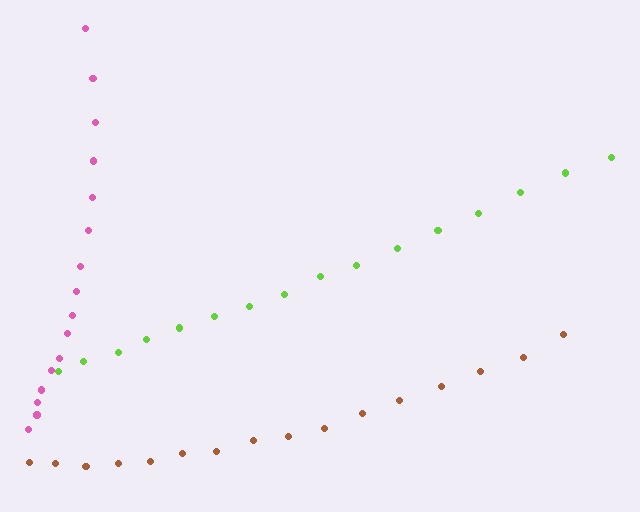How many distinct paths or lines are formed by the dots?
There are 3 distinct paths.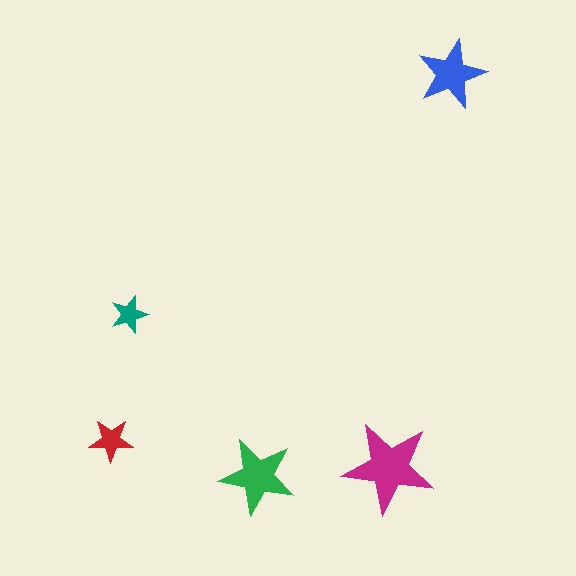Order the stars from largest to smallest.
the magenta one, the green one, the blue one, the red one, the teal one.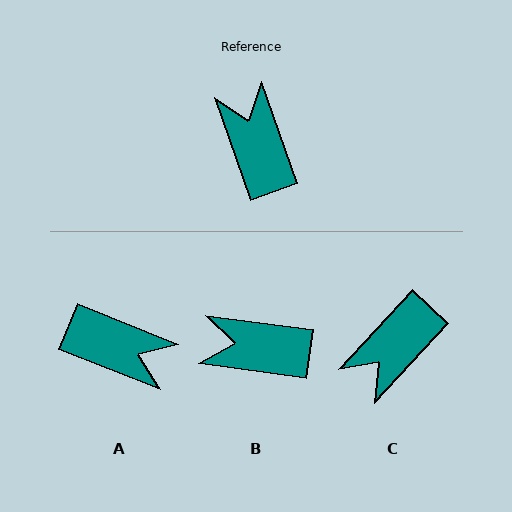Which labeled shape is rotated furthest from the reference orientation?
A, about 131 degrees away.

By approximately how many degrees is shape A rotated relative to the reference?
Approximately 131 degrees clockwise.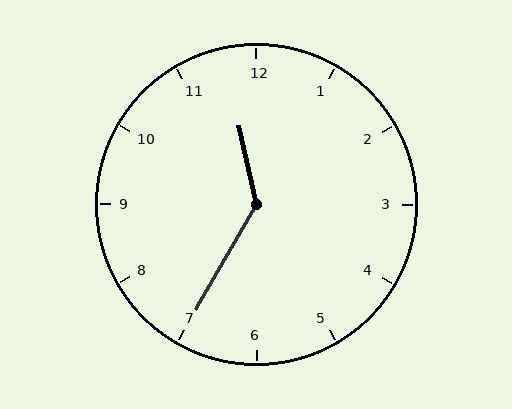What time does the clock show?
11:35.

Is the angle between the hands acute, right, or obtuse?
It is obtuse.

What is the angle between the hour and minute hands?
Approximately 138 degrees.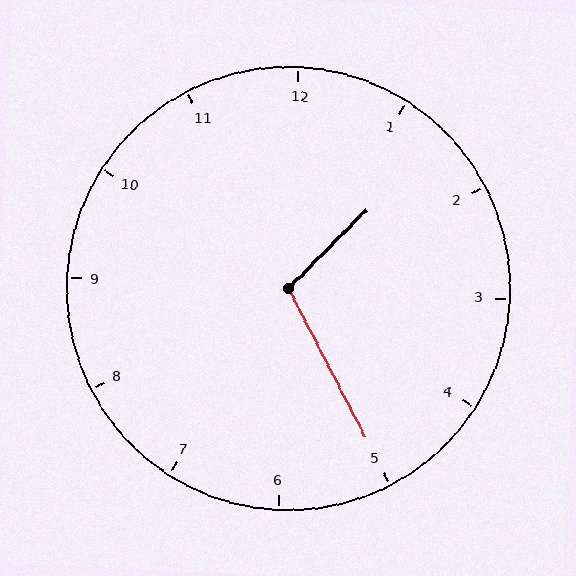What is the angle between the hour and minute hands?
Approximately 108 degrees.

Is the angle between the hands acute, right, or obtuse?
It is obtuse.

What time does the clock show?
1:25.